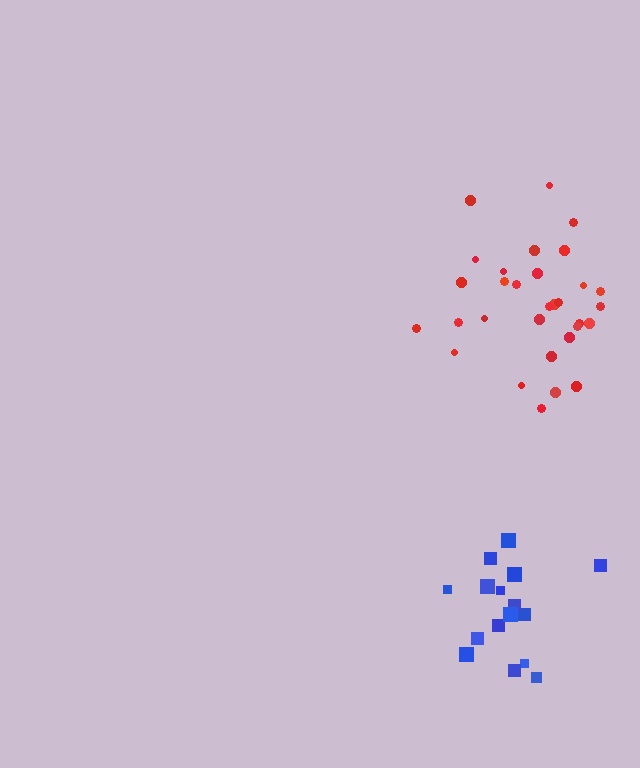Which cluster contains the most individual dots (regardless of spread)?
Red (31).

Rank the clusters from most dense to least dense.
red, blue.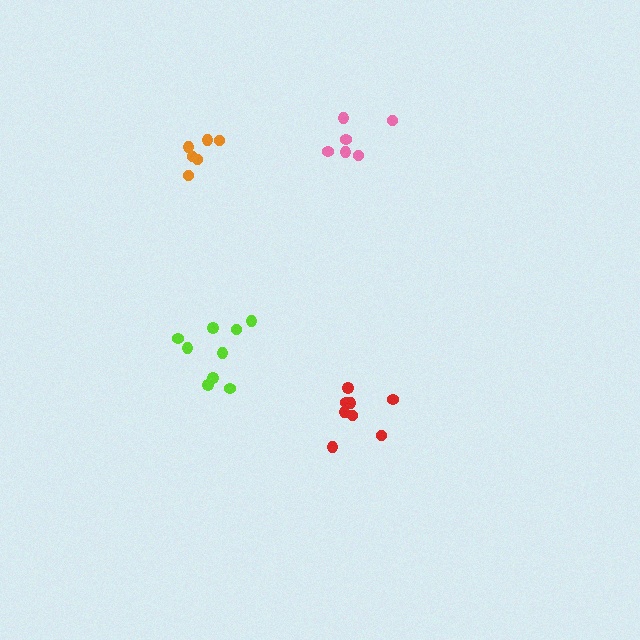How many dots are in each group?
Group 1: 8 dots, Group 2: 9 dots, Group 3: 6 dots, Group 4: 6 dots (29 total).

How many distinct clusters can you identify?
There are 4 distinct clusters.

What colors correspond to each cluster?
The clusters are colored: red, lime, pink, orange.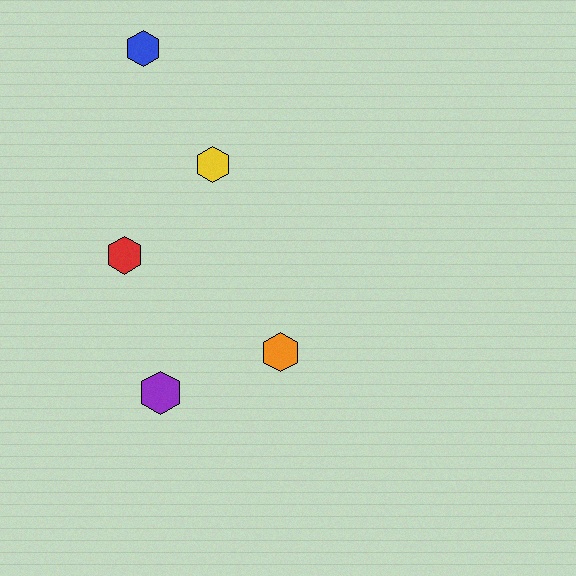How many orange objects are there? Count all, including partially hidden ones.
There is 1 orange object.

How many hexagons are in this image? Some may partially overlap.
There are 5 hexagons.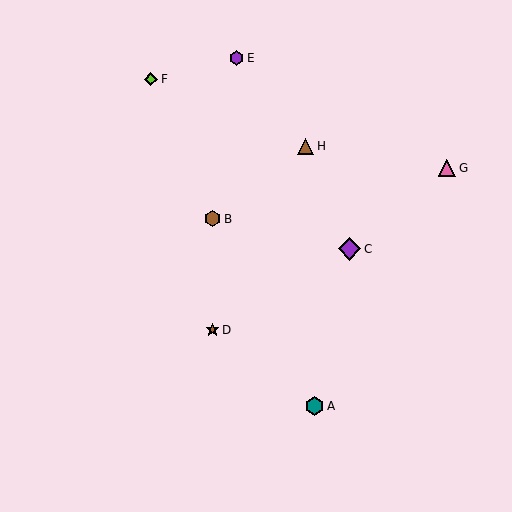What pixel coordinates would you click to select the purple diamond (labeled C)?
Click at (350, 249) to select the purple diamond C.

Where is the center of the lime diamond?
The center of the lime diamond is at (151, 79).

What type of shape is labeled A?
Shape A is a teal hexagon.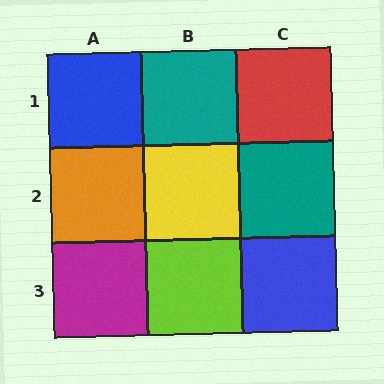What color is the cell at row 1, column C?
Red.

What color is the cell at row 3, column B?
Lime.